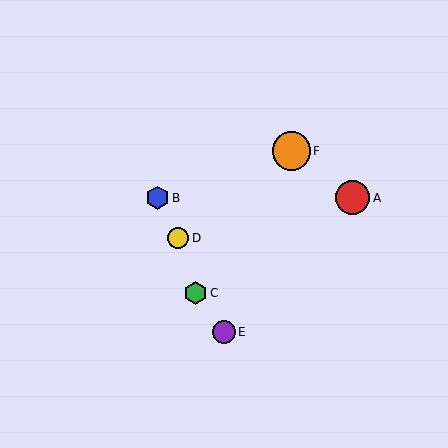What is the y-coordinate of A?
Object A is at y≈198.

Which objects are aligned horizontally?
Objects A, B are aligned horizontally.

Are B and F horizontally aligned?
No, B is at y≈198 and F is at y≈151.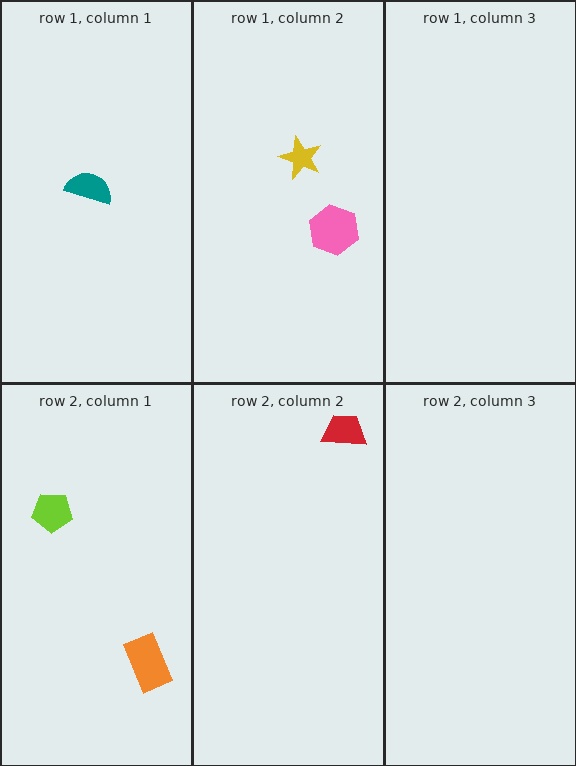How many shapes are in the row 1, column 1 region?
1.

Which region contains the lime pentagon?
The row 2, column 1 region.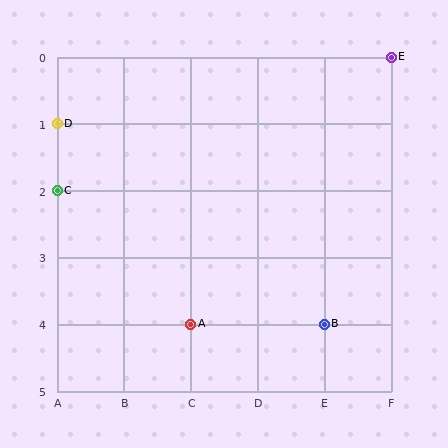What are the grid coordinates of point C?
Point C is at grid coordinates (A, 2).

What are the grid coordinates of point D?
Point D is at grid coordinates (A, 1).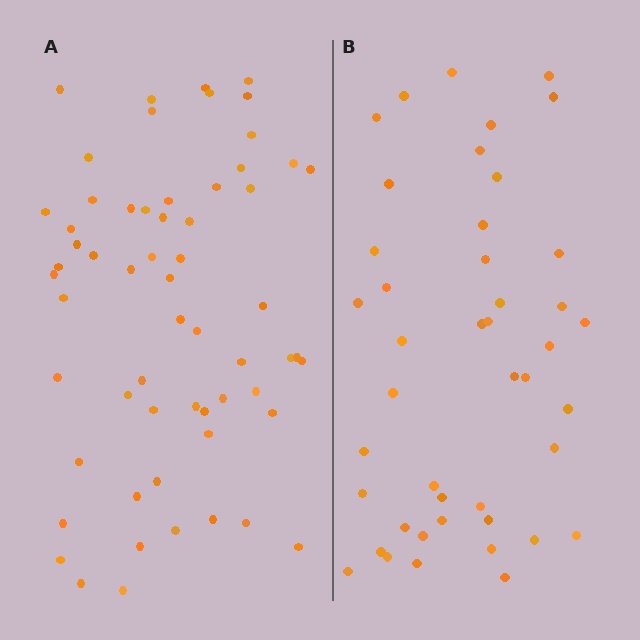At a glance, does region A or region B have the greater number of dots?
Region A (the left region) has more dots.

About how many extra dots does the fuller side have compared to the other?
Region A has approximately 15 more dots than region B.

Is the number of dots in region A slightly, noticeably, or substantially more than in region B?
Region A has noticeably more, but not dramatically so. The ratio is roughly 1.4 to 1.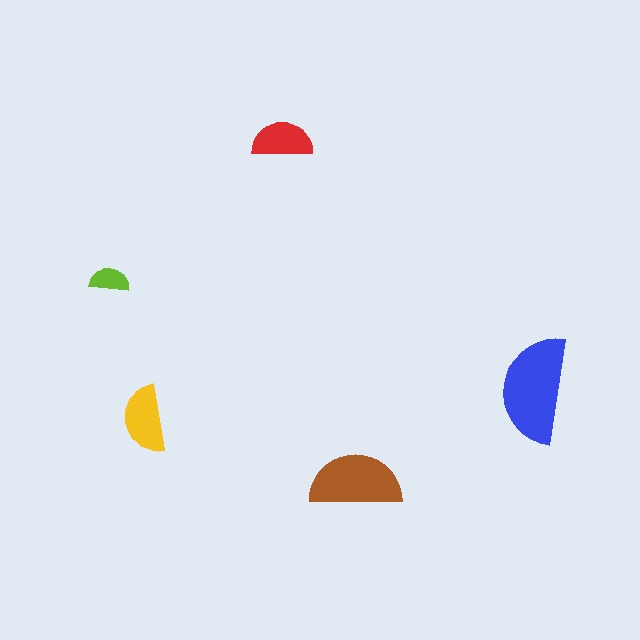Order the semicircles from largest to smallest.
the blue one, the brown one, the yellow one, the red one, the lime one.